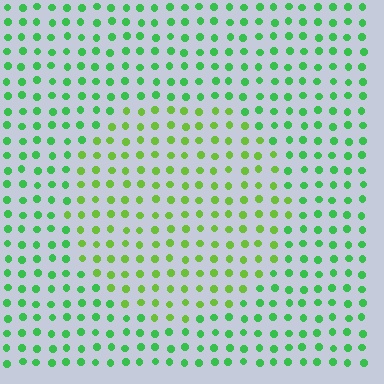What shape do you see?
I see a circle.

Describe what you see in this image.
The image is filled with small green elements in a uniform arrangement. A circle-shaped region is visible where the elements are tinted to a slightly different hue, forming a subtle color boundary.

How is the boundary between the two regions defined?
The boundary is defined purely by a slight shift in hue (about 32 degrees). Spacing, size, and orientation are identical on both sides.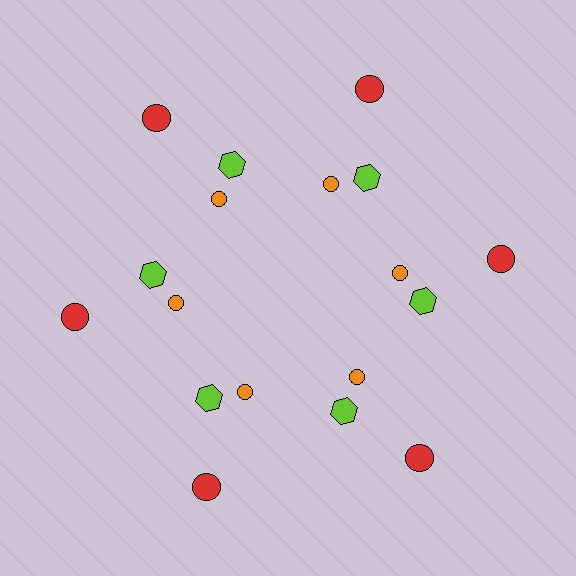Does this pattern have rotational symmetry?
Yes, this pattern has 6-fold rotational symmetry. It looks the same after rotating 60 degrees around the center.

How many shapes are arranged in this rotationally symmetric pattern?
There are 18 shapes, arranged in 6 groups of 3.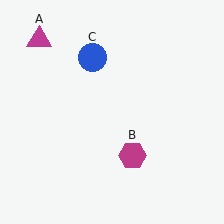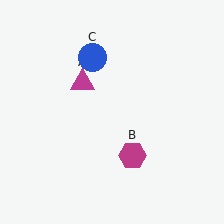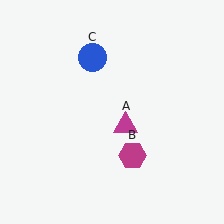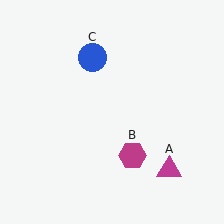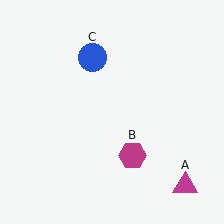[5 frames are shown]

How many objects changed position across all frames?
1 object changed position: magenta triangle (object A).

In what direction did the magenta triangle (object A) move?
The magenta triangle (object A) moved down and to the right.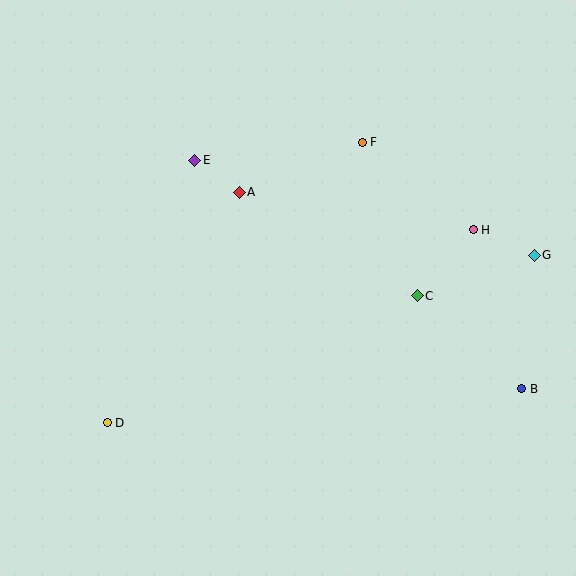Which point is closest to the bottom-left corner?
Point D is closest to the bottom-left corner.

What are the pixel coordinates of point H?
Point H is at (473, 230).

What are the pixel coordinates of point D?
Point D is at (107, 423).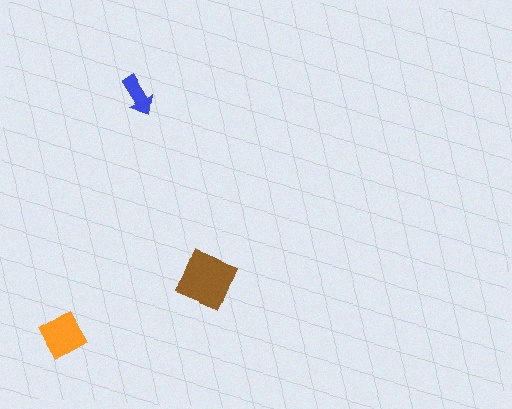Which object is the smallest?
The blue arrow.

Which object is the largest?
The brown diamond.